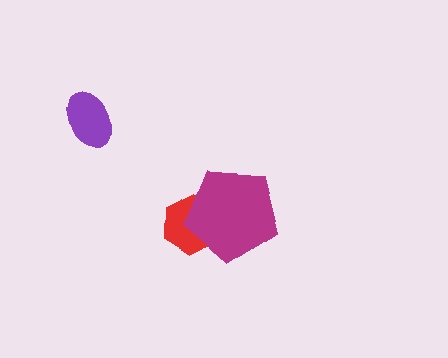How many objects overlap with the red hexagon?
1 object overlaps with the red hexagon.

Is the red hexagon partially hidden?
Yes, it is partially covered by another shape.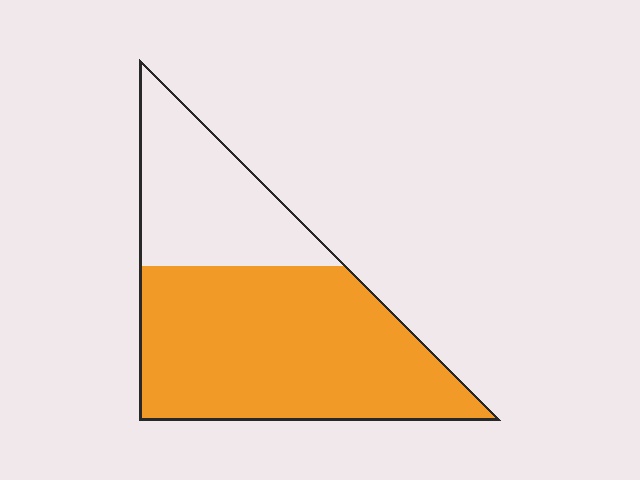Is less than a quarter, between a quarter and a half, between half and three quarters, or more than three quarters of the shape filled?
Between half and three quarters.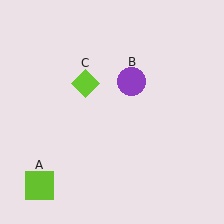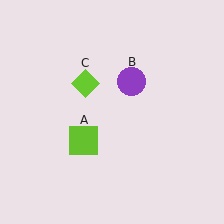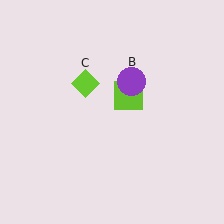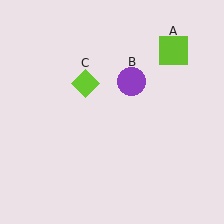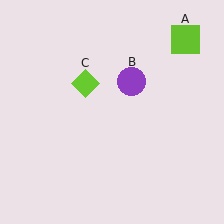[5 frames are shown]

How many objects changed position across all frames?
1 object changed position: lime square (object A).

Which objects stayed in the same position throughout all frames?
Purple circle (object B) and lime diamond (object C) remained stationary.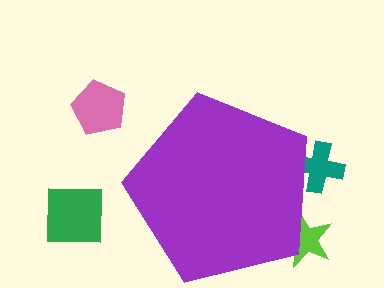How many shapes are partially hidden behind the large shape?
2 shapes are partially hidden.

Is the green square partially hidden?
No, the green square is fully visible.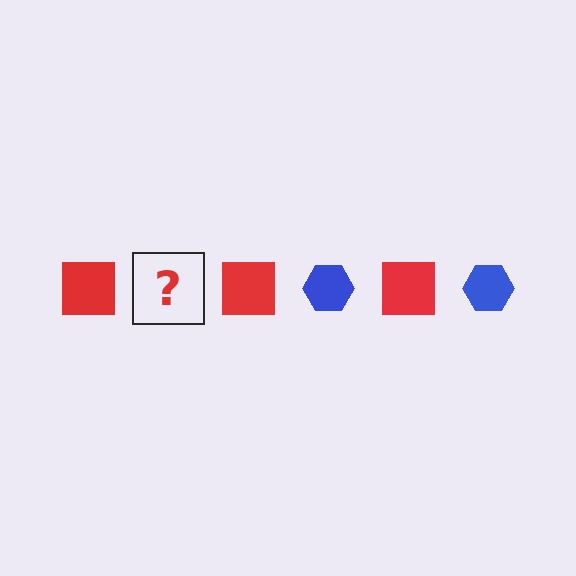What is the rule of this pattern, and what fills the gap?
The rule is that the pattern alternates between red square and blue hexagon. The gap should be filled with a blue hexagon.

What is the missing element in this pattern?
The missing element is a blue hexagon.